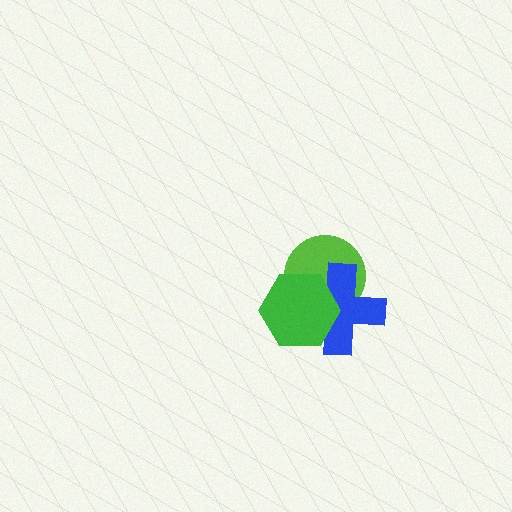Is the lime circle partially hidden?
Yes, it is partially covered by another shape.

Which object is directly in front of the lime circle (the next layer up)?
The blue cross is directly in front of the lime circle.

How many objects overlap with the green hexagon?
2 objects overlap with the green hexagon.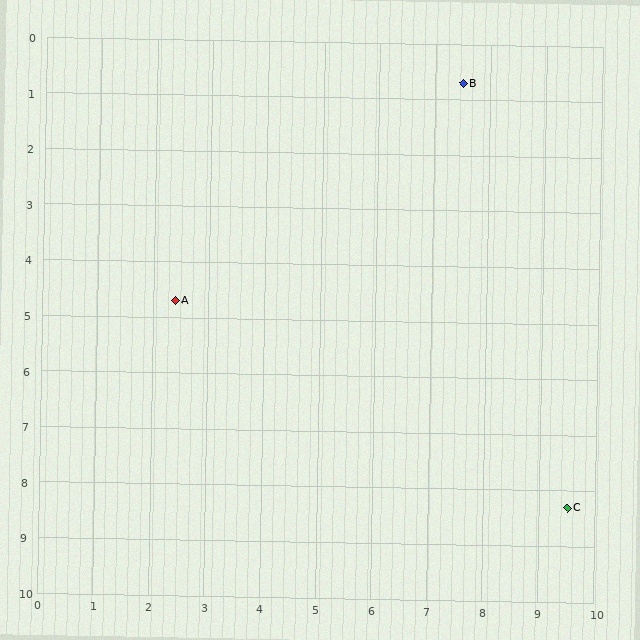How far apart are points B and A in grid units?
Points B and A are about 6.5 grid units apart.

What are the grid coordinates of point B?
Point B is at approximately (7.5, 0.7).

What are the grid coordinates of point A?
Point A is at approximately (2.4, 4.7).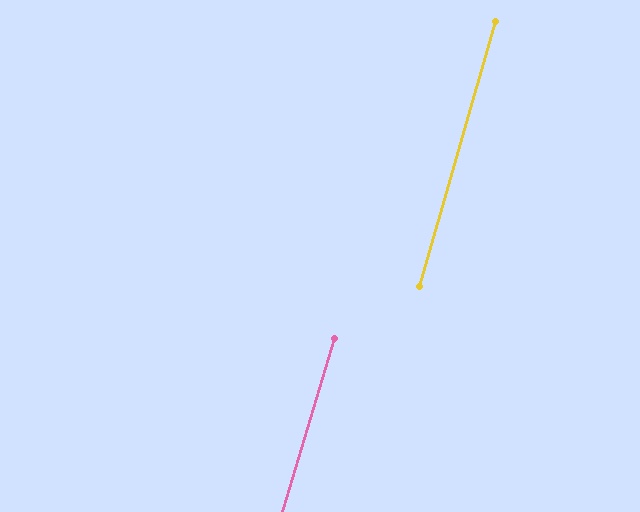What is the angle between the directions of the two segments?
Approximately 1 degree.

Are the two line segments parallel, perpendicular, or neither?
Parallel — their directions differ by only 0.8°.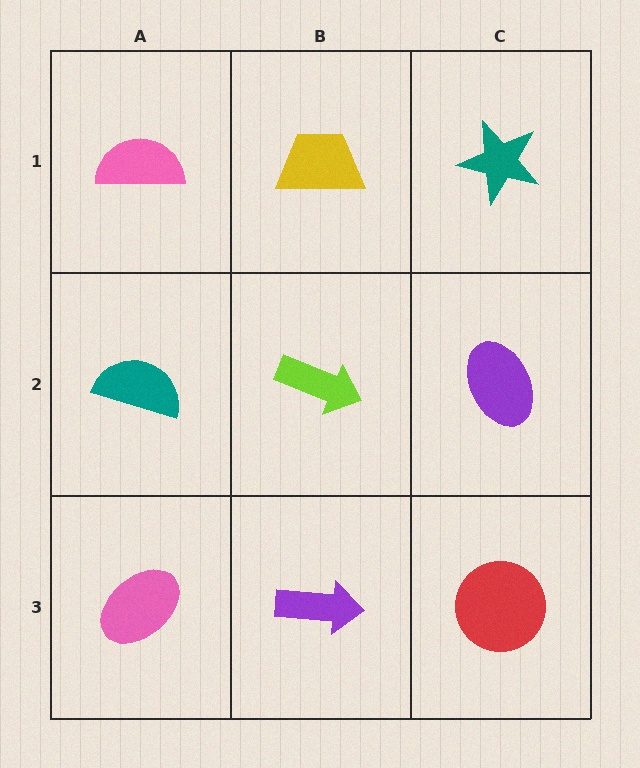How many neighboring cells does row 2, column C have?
3.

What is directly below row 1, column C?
A purple ellipse.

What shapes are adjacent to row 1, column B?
A lime arrow (row 2, column B), a pink semicircle (row 1, column A), a teal star (row 1, column C).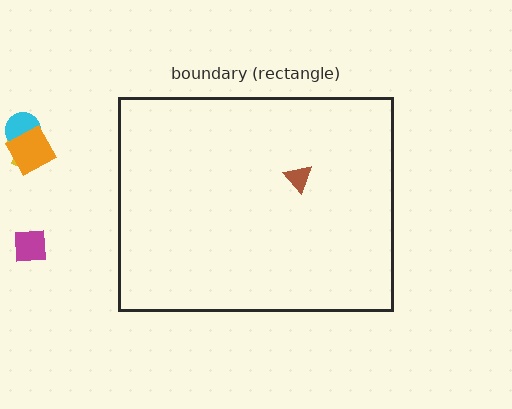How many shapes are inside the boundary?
1 inside, 4 outside.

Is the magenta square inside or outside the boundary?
Outside.